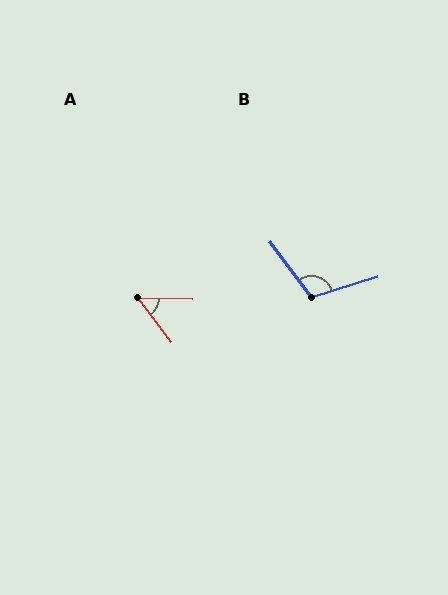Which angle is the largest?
B, at approximately 109 degrees.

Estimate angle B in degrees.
Approximately 109 degrees.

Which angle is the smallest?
A, at approximately 52 degrees.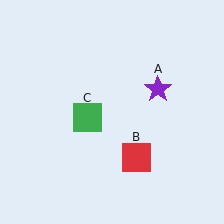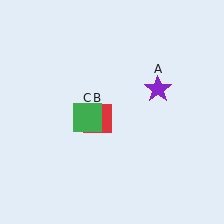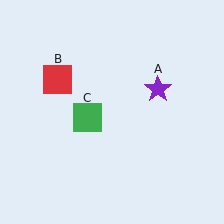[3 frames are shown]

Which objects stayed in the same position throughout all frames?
Purple star (object A) and green square (object C) remained stationary.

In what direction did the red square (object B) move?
The red square (object B) moved up and to the left.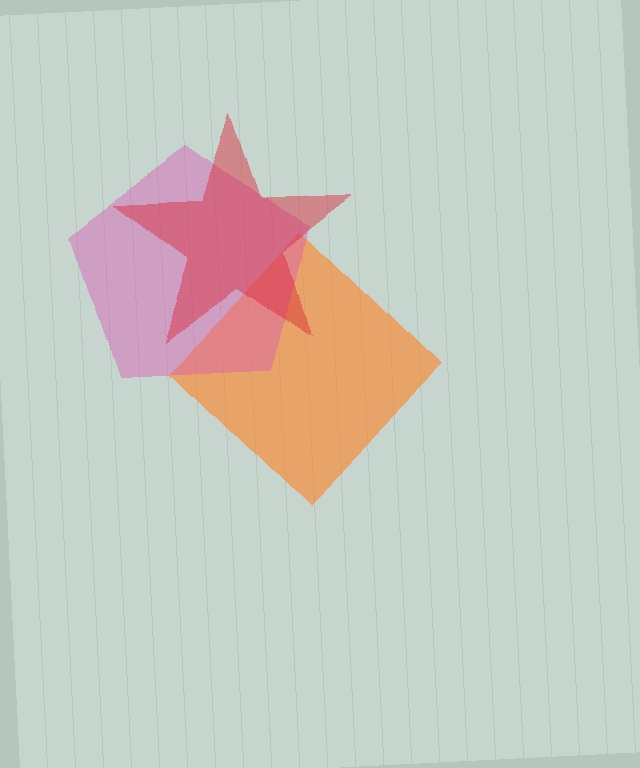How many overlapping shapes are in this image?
There are 3 overlapping shapes in the image.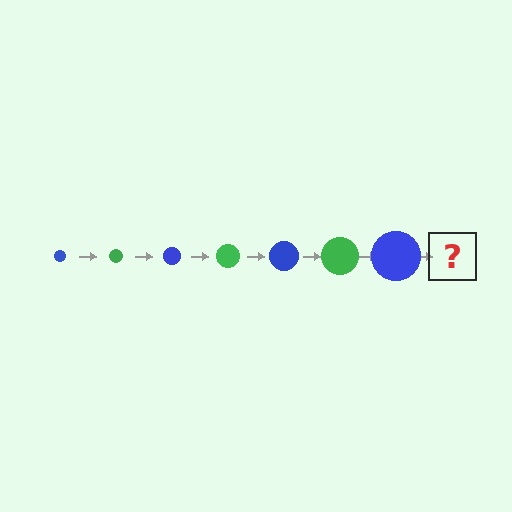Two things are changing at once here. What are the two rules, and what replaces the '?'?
The two rules are that the circle grows larger each step and the color cycles through blue and green. The '?' should be a green circle, larger than the previous one.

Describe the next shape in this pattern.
It should be a green circle, larger than the previous one.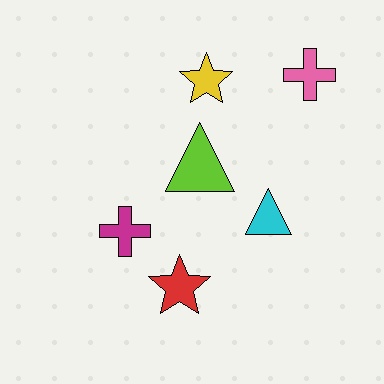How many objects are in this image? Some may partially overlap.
There are 6 objects.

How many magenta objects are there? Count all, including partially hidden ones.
There is 1 magenta object.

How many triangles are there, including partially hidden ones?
There are 2 triangles.